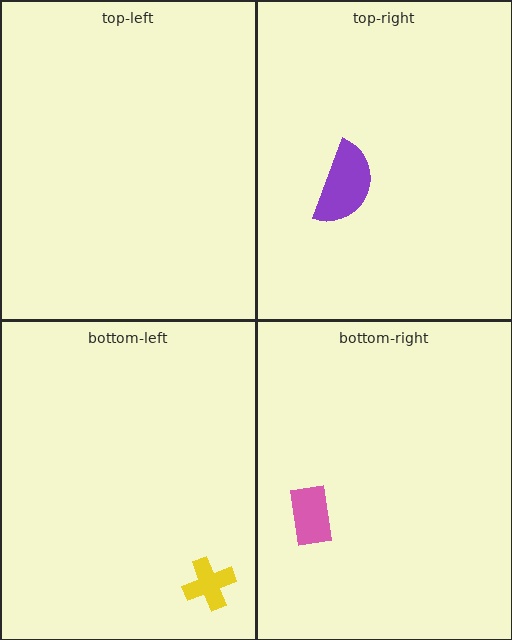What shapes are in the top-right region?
The purple semicircle.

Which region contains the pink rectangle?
The bottom-right region.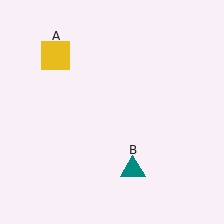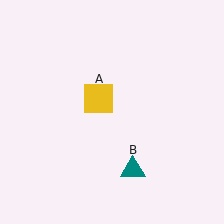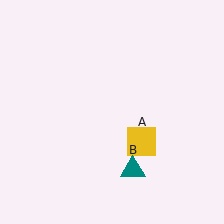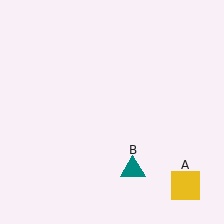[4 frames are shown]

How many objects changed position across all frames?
1 object changed position: yellow square (object A).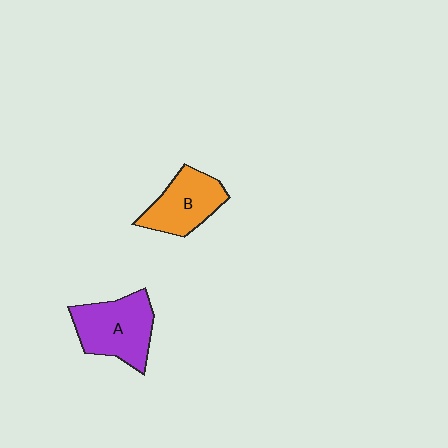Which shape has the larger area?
Shape A (purple).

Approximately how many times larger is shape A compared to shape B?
Approximately 1.2 times.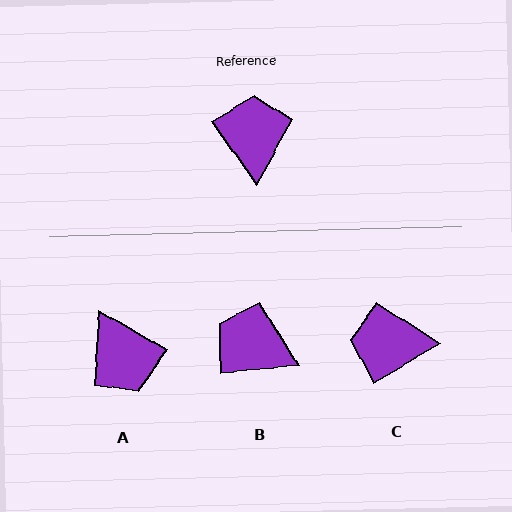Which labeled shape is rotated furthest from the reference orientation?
A, about 155 degrees away.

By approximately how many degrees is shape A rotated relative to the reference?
Approximately 155 degrees clockwise.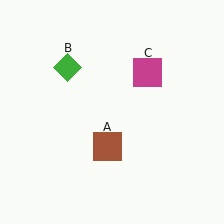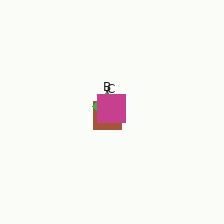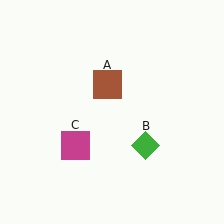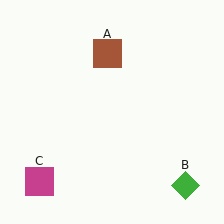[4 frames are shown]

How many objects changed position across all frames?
3 objects changed position: brown square (object A), green diamond (object B), magenta square (object C).